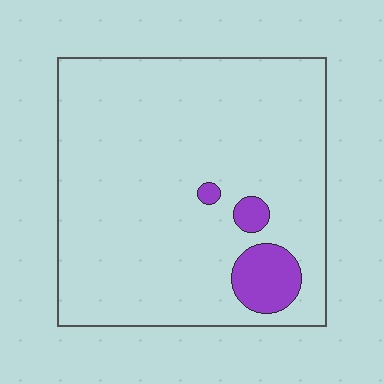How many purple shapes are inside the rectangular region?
3.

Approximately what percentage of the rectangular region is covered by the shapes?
Approximately 5%.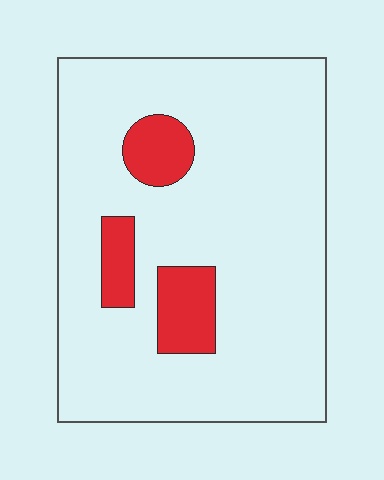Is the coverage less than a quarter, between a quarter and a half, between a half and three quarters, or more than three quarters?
Less than a quarter.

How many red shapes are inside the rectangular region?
3.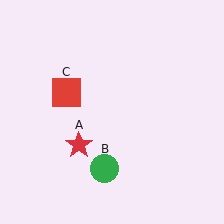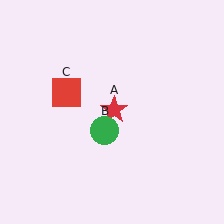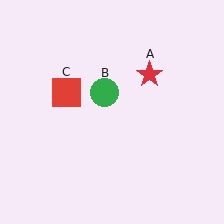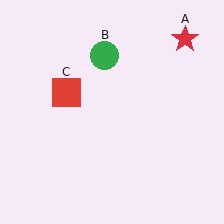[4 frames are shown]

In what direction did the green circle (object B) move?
The green circle (object B) moved up.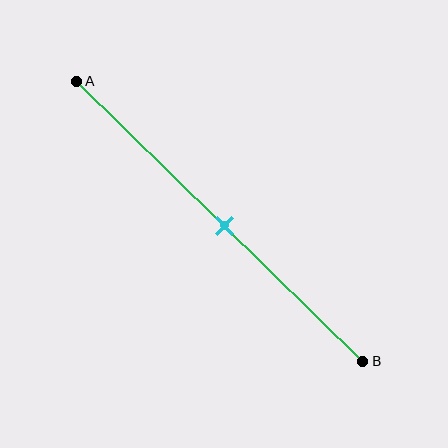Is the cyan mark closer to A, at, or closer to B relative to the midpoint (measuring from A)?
The cyan mark is approximately at the midpoint of segment AB.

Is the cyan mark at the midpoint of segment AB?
Yes, the mark is approximately at the midpoint.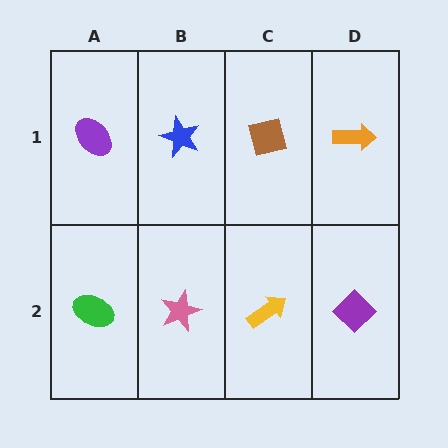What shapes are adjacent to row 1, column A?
A green ellipse (row 2, column A), a blue star (row 1, column B).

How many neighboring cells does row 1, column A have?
2.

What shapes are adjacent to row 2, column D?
An orange arrow (row 1, column D), a yellow arrow (row 2, column C).